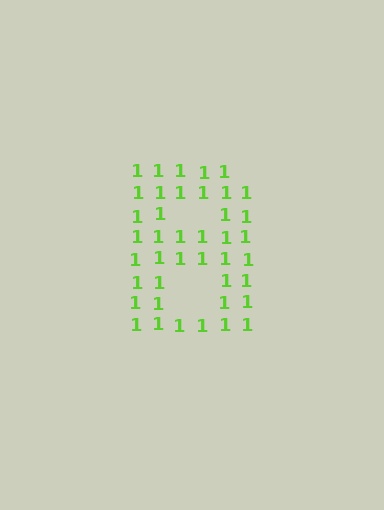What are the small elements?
The small elements are digit 1's.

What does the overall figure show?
The overall figure shows the letter B.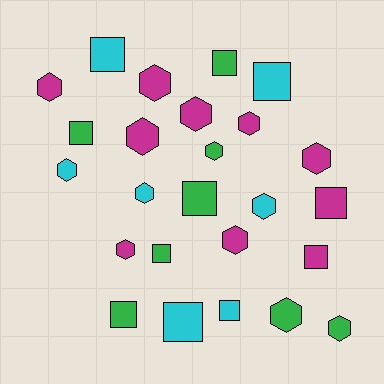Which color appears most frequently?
Magenta, with 10 objects.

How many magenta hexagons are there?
There are 8 magenta hexagons.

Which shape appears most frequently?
Hexagon, with 14 objects.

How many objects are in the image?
There are 25 objects.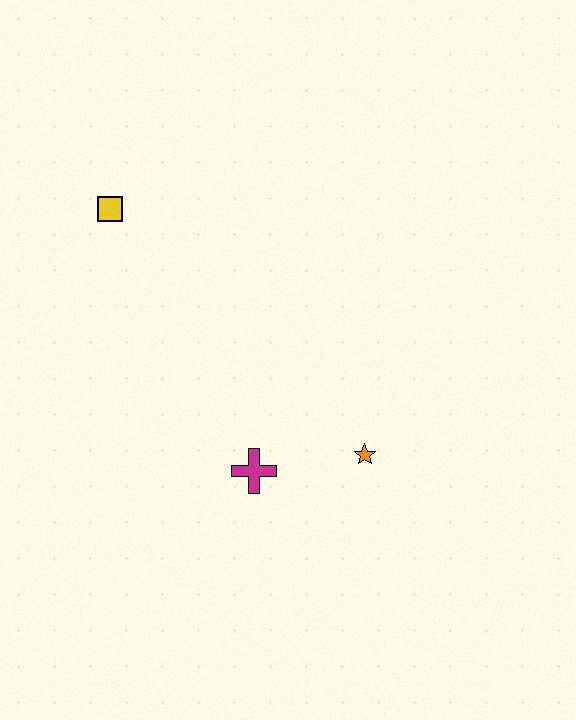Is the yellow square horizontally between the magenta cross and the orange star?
No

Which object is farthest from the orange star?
The yellow square is farthest from the orange star.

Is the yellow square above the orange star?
Yes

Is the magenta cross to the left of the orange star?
Yes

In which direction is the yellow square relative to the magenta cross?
The yellow square is above the magenta cross.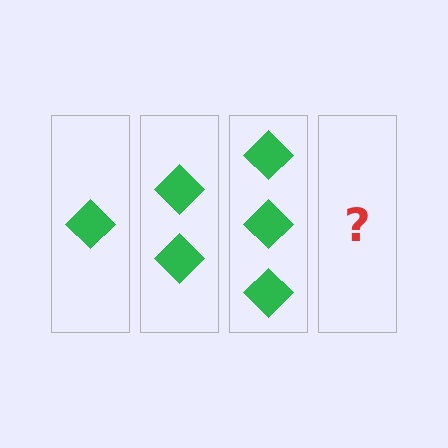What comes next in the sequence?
The next element should be 4 diamonds.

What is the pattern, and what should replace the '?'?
The pattern is that each step adds one more diamond. The '?' should be 4 diamonds.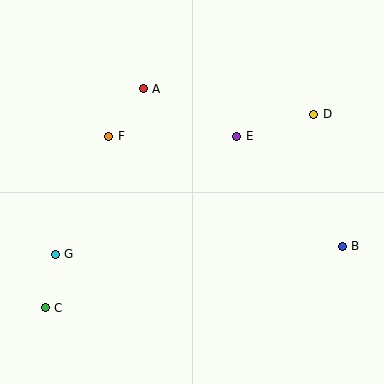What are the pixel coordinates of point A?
Point A is at (143, 89).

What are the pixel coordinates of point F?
Point F is at (109, 136).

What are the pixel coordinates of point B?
Point B is at (342, 246).